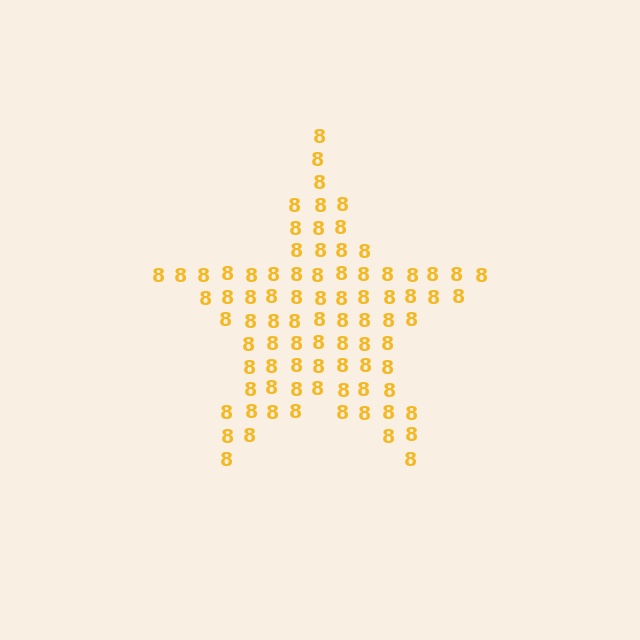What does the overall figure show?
The overall figure shows a star.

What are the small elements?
The small elements are digit 8's.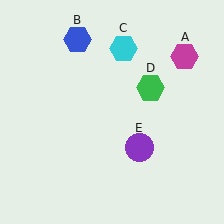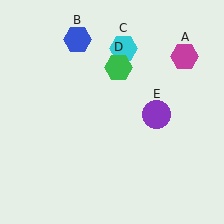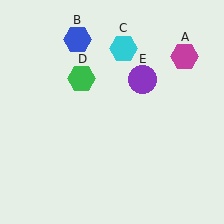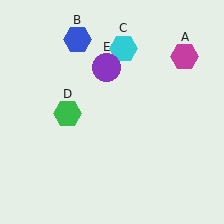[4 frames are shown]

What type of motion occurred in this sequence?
The green hexagon (object D), purple circle (object E) rotated counterclockwise around the center of the scene.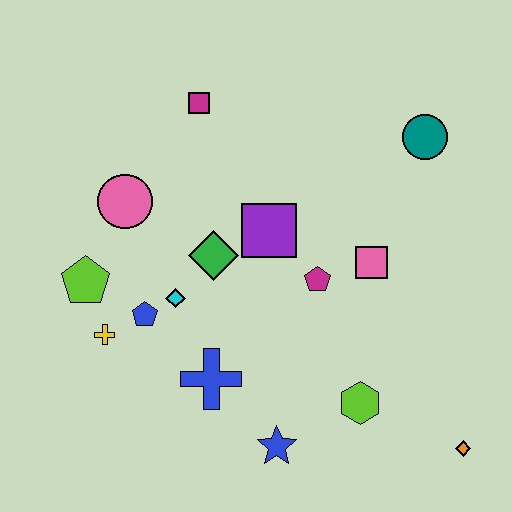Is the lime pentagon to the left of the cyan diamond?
Yes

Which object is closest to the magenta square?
The pink circle is closest to the magenta square.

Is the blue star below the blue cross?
Yes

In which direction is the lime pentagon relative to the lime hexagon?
The lime pentagon is to the left of the lime hexagon.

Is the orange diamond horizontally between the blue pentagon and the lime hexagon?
No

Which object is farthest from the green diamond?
The orange diamond is farthest from the green diamond.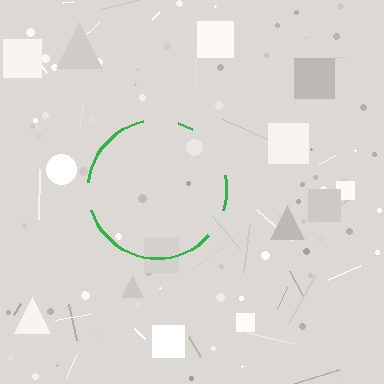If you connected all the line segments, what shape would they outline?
They would outline a circle.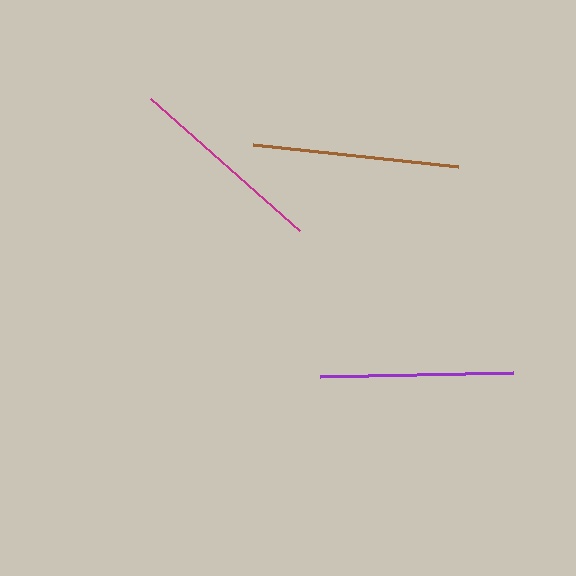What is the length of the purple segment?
The purple segment is approximately 193 pixels long.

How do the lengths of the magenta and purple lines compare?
The magenta and purple lines are approximately the same length.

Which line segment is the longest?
The brown line is the longest at approximately 206 pixels.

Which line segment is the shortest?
The purple line is the shortest at approximately 193 pixels.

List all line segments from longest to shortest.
From longest to shortest: brown, magenta, purple.